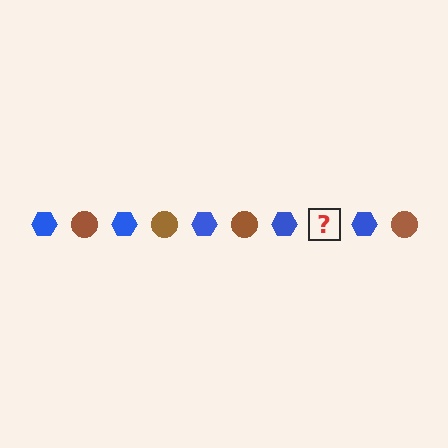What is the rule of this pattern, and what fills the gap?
The rule is that the pattern alternates between blue hexagon and brown circle. The gap should be filled with a brown circle.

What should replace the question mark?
The question mark should be replaced with a brown circle.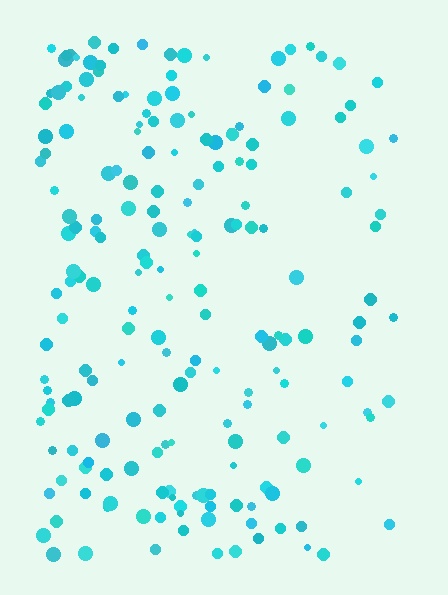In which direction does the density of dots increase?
From right to left, with the left side densest.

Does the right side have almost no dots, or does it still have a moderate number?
Still a moderate number, just noticeably fewer than the left.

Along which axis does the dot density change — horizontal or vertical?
Horizontal.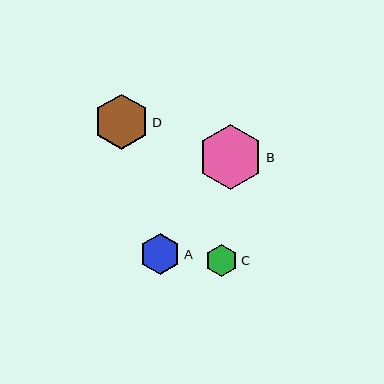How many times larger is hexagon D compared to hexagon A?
Hexagon D is approximately 1.3 times the size of hexagon A.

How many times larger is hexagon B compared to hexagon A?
Hexagon B is approximately 1.6 times the size of hexagon A.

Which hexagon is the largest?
Hexagon B is the largest with a size of approximately 65 pixels.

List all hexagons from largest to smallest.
From largest to smallest: B, D, A, C.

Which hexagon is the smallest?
Hexagon C is the smallest with a size of approximately 32 pixels.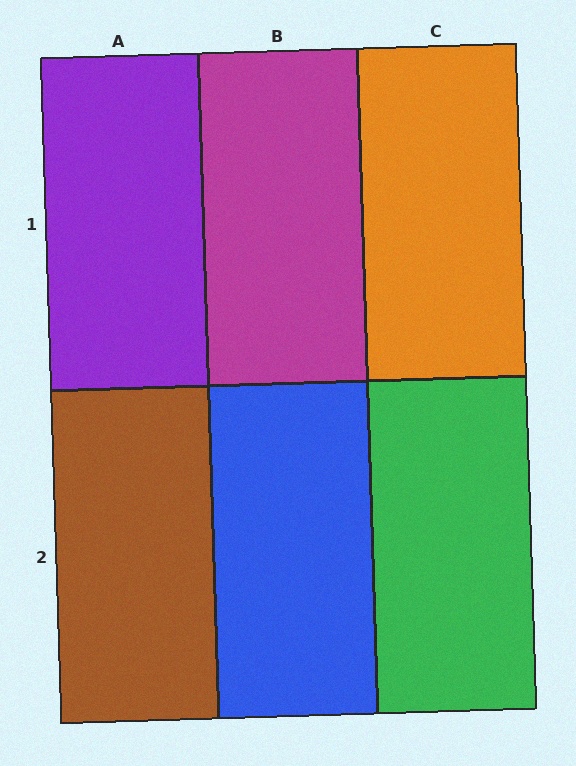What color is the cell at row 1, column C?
Orange.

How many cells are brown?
1 cell is brown.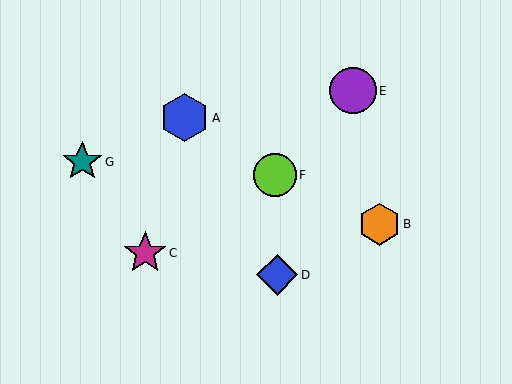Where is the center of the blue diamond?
The center of the blue diamond is at (277, 275).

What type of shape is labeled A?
Shape A is a blue hexagon.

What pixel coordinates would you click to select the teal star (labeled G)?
Click at (82, 162) to select the teal star G.